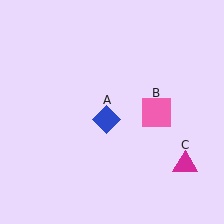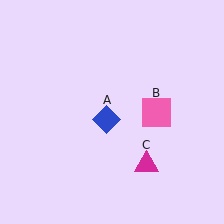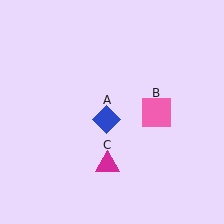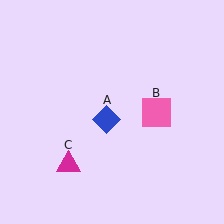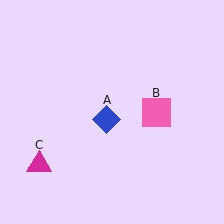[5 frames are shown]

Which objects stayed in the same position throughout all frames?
Blue diamond (object A) and pink square (object B) remained stationary.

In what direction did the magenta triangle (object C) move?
The magenta triangle (object C) moved left.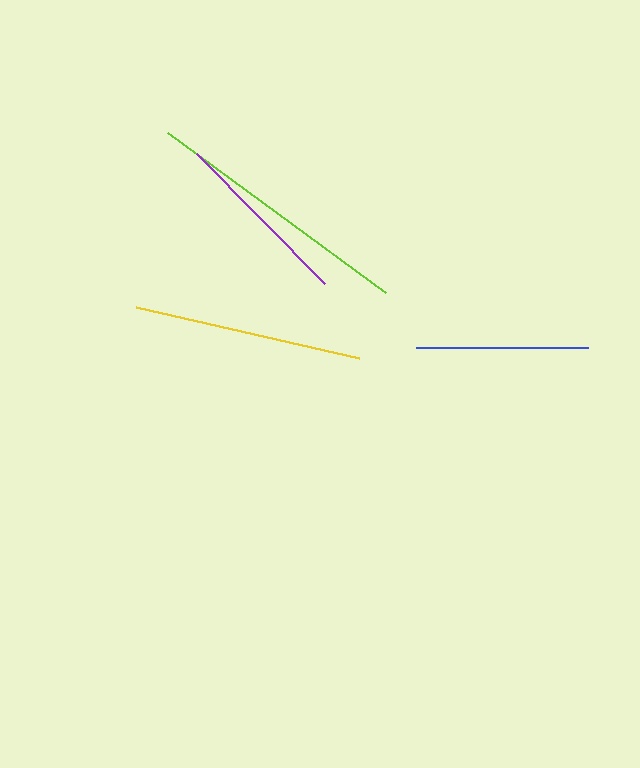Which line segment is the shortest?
The blue line is the shortest at approximately 172 pixels.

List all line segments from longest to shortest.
From longest to shortest: lime, yellow, purple, blue.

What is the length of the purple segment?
The purple segment is approximately 183 pixels long.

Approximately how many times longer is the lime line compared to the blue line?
The lime line is approximately 1.6 times the length of the blue line.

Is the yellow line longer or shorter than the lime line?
The lime line is longer than the yellow line.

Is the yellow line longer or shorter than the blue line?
The yellow line is longer than the blue line.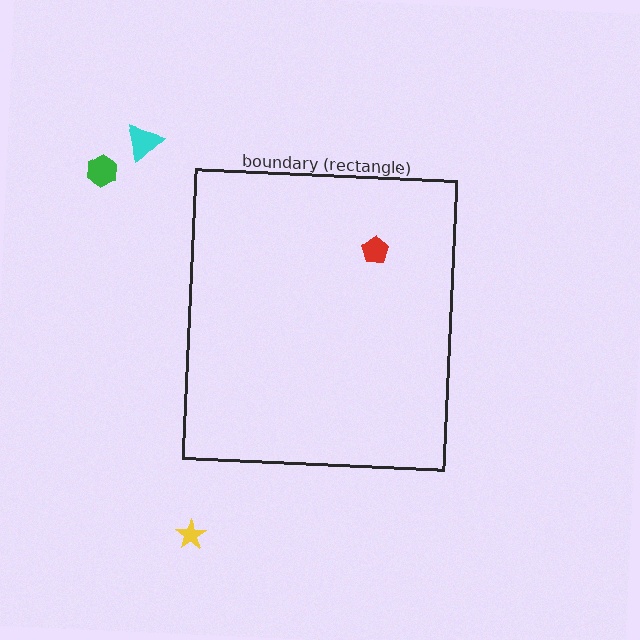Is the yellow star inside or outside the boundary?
Outside.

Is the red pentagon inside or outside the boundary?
Inside.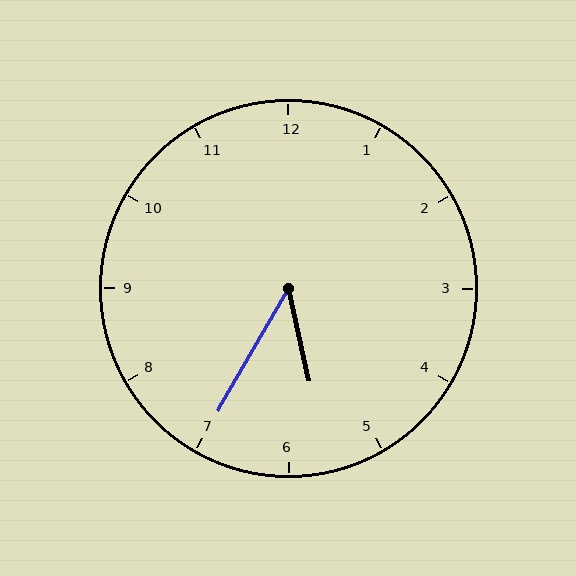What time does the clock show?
5:35.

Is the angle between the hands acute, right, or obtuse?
It is acute.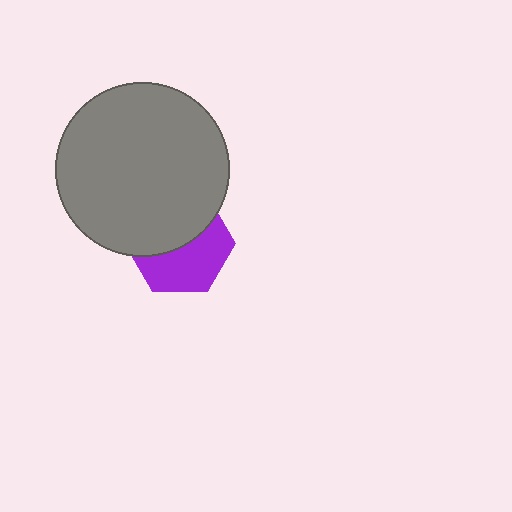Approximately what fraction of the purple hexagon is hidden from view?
Roughly 50% of the purple hexagon is hidden behind the gray circle.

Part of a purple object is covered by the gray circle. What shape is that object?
It is a hexagon.